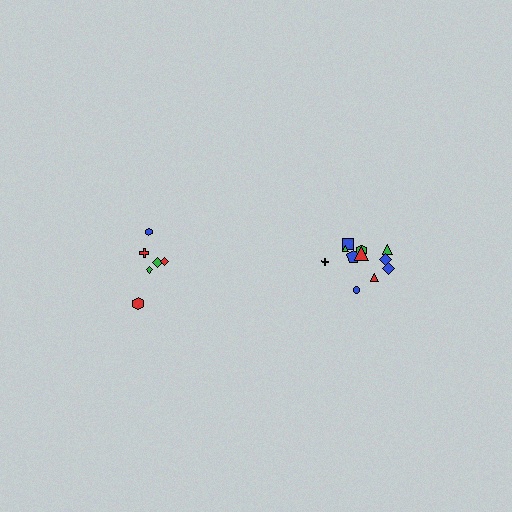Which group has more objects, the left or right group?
The right group.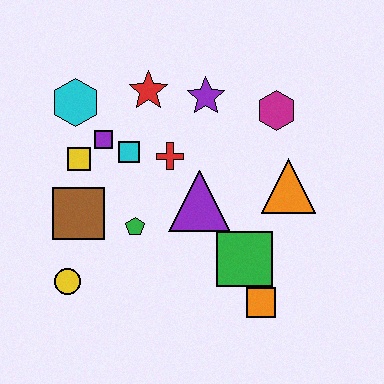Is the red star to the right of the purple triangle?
No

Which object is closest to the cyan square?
The purple square is closest to the cyan square.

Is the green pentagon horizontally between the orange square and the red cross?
No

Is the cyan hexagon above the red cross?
Yes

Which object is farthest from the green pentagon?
The magenta hexagon is farthest from the green pentagon.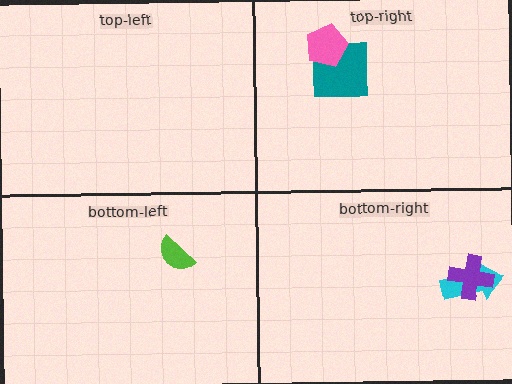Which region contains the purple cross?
The bottom-right region.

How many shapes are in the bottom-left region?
1.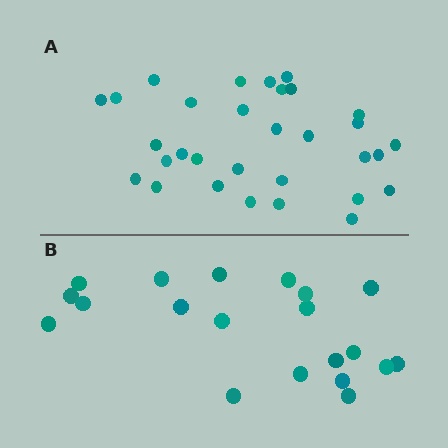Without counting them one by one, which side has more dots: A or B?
Region A (the top region) has more dots.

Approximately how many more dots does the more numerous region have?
Region A has roughly 12 or so more dots than region B.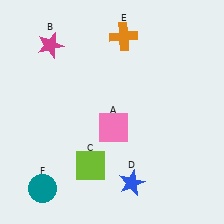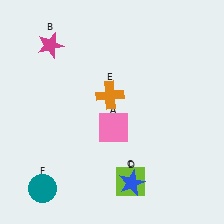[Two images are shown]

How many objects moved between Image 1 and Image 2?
2 objects moved between the two images.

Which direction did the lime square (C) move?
The lime square (C) moved right.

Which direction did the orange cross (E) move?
The orange cross (E) moved down.